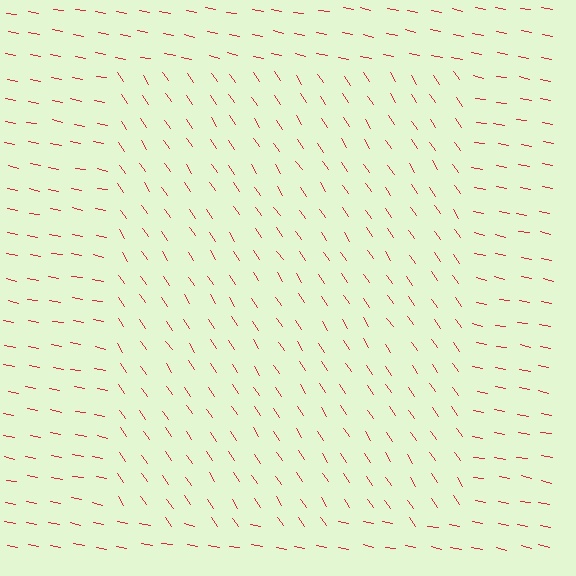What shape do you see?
I see a rectangle.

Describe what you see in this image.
The image is filled with small red line segments. A rectangle region in the image has lines oriented differently from the surrounding lines, creating a visible texture boundary.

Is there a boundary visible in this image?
Yes, there is a texture boundary formed by a change in line orientation.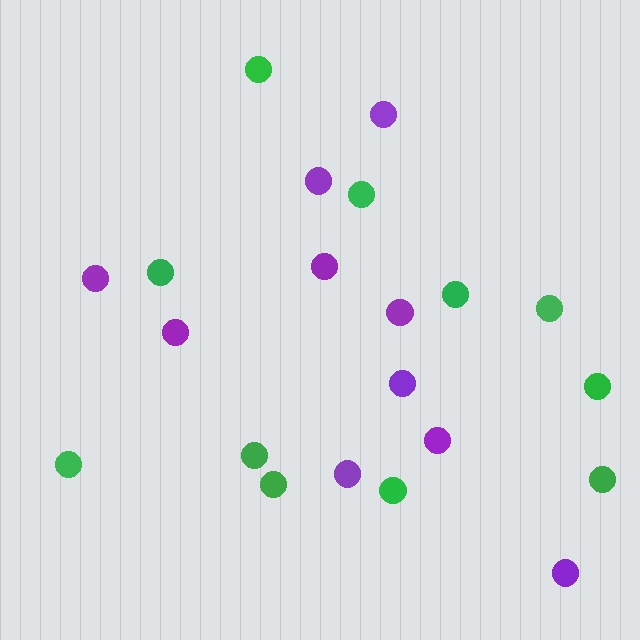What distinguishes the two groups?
There are 2 groups: one group of purple circles (10) and one group of green circles (11).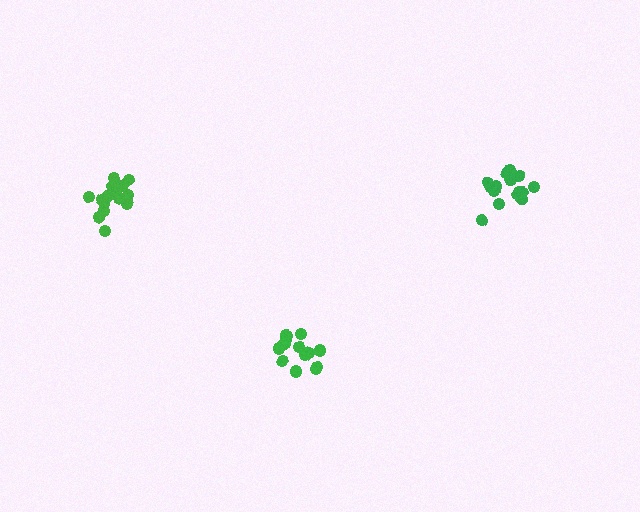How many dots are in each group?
Group 1: 14 dots, Group 2: 17 dots, Group 3: 16 dots (47 total).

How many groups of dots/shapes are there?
There are 3 groups.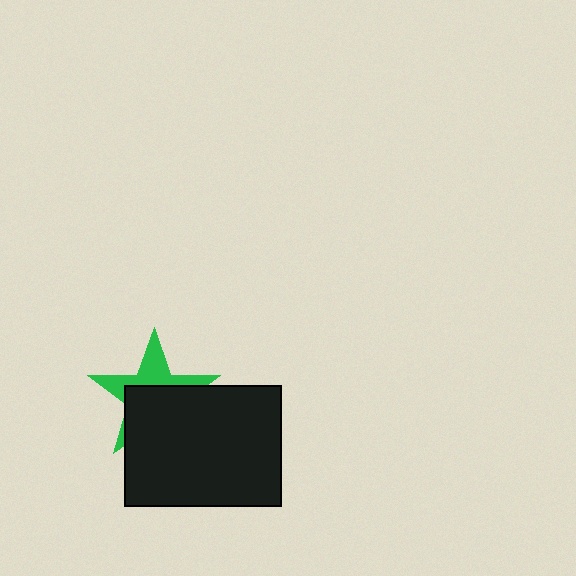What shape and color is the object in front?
The object in front is a black rectangle.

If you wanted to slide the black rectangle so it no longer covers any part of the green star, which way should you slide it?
Slide it down — that is the most direct way to separate the two shapes.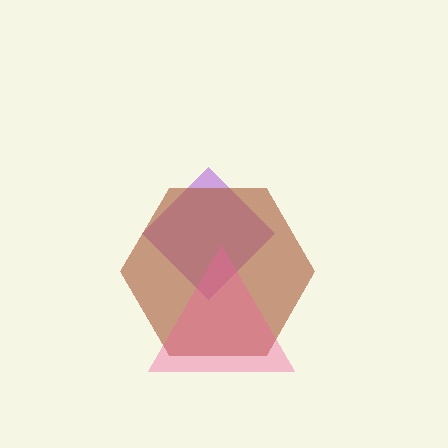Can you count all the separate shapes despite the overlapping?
Yes, there are 3 separate shapes.